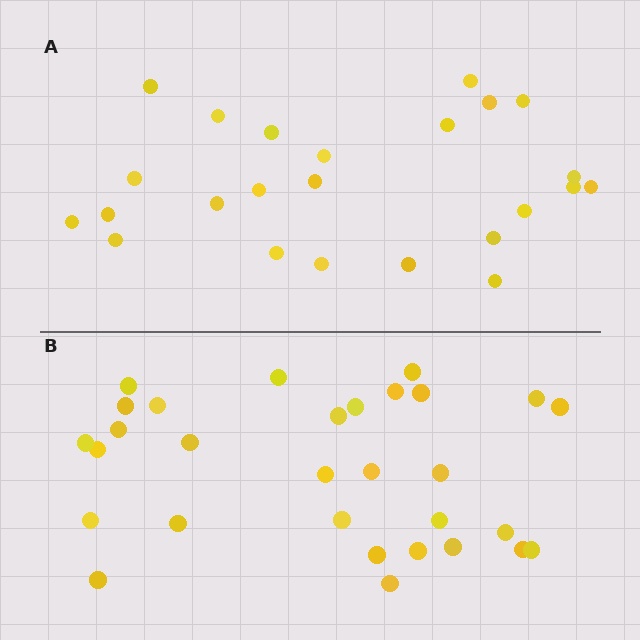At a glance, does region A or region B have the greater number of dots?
Region B (the bottom region) has more dots.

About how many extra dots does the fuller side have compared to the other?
Region B has about 6 more dots than region A.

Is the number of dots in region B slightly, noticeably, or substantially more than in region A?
Region B has noticeably more, but not dramatically so. The ratio is roughly 1.2 to 1.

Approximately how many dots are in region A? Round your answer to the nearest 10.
About 20 dots. (The exact count is 24, which rounds to 20.)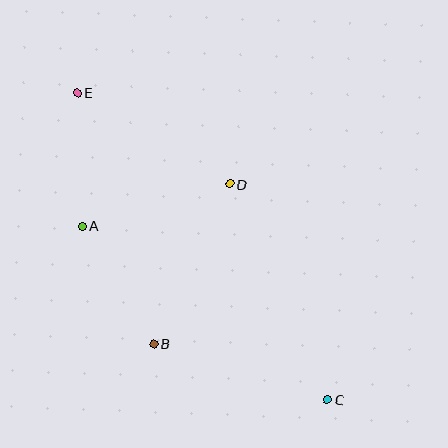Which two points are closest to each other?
Points A and E are closest to each other.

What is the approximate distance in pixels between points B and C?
The distance between B and C is approximately 182 pixels.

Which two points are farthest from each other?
Points C and E are farthest from each other.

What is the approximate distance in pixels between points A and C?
The distance between A and C is approximately 301 pixels.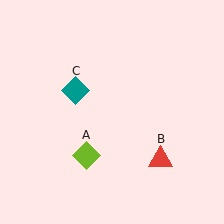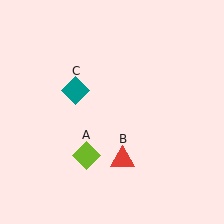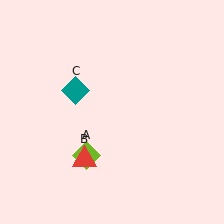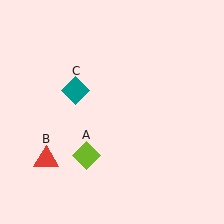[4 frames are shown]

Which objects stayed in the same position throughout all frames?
Lime diamond (object A) and teal diamond (object C) remained stationary.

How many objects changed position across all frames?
1 object changed position: red triangle (object B).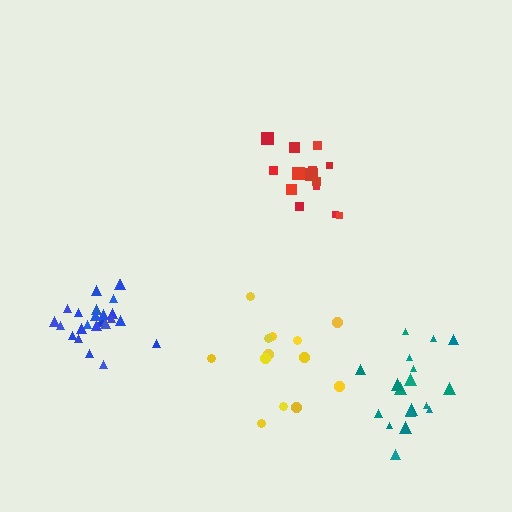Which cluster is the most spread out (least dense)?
Yellow.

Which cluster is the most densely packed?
Blue.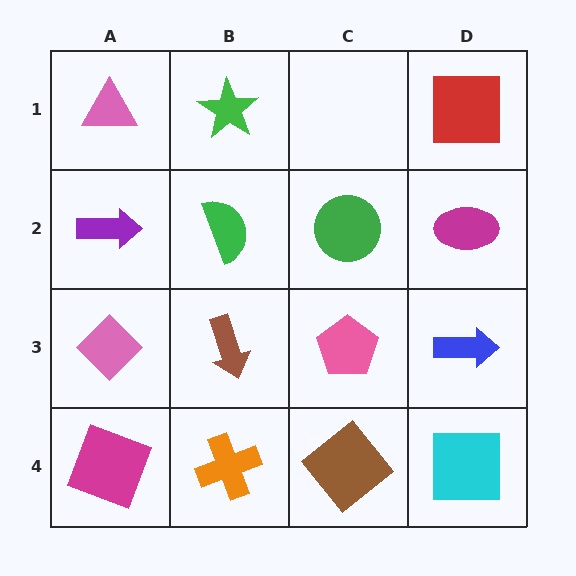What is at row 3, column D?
A blue arrow.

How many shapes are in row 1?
3 shapes.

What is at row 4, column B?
An orange cross.